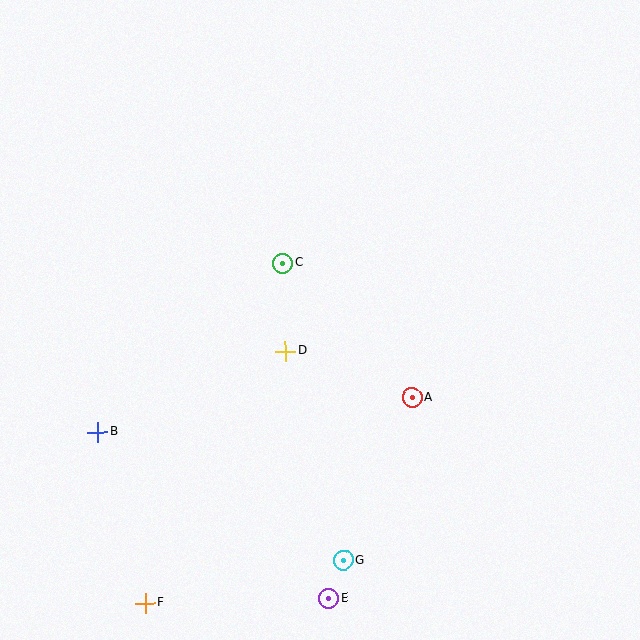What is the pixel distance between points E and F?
The distance between E and F is 183 pixels.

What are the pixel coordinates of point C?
Point C is at (283, 263).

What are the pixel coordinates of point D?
Point D is at (285, 351).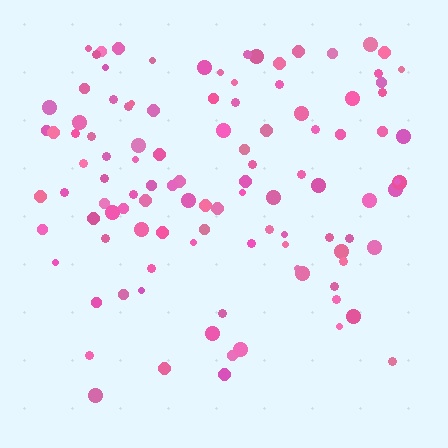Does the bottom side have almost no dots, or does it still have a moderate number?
Still a moderate number, just noticeably fewer than the top.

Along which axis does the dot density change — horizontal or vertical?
Vertical.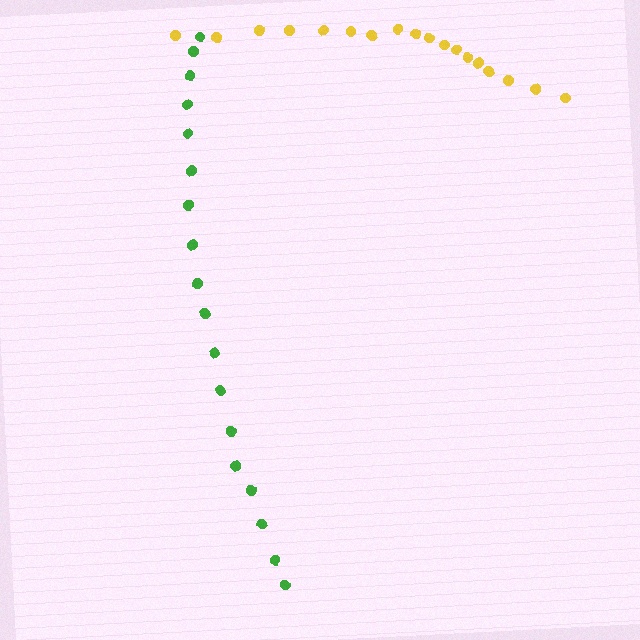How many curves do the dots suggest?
There are 2 distinct paths.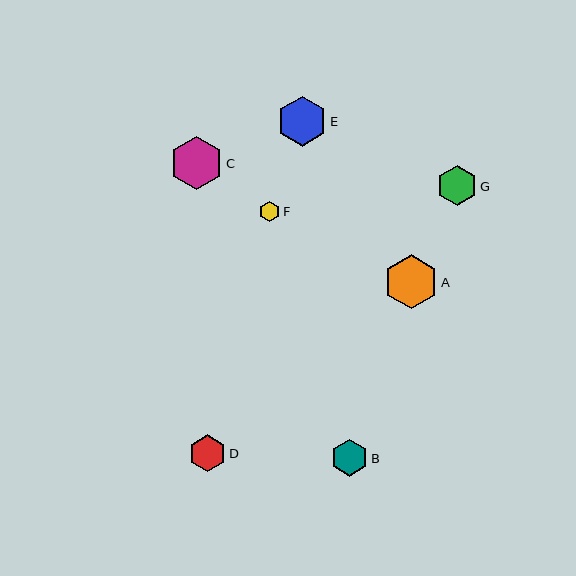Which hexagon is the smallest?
Hexagon F is the smallest with a size of approximately 21 pixels.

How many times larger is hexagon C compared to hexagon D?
Hexagon C is approximately 1.4 times the size of hexagon D.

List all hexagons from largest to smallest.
From largest to smallest: A, C, E, G, B, D, F.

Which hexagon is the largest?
Hexagon A is the largest with a size of approximately 54 pixels.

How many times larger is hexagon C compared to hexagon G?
Hexagon C is approximately 1.3 times the size of hexagon G.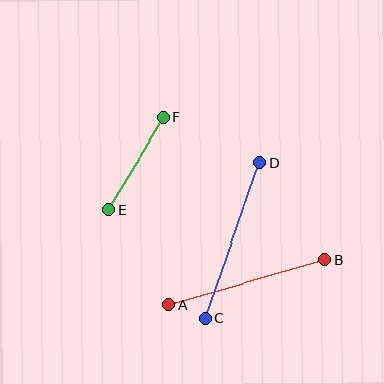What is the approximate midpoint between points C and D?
The midpoint is at approximately (232, 241) pixels.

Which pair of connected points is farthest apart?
Points C and D are farthest apart.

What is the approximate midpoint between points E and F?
The midpoint is at approximately (136, 164) pixels.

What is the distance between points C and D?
The distance is approximately 164 pixels.